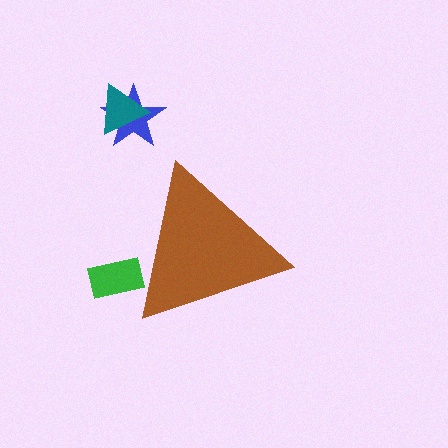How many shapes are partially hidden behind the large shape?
1 shape is partially hidden.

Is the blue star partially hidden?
No, the blue star is fully visible.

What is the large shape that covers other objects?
A brown triangle.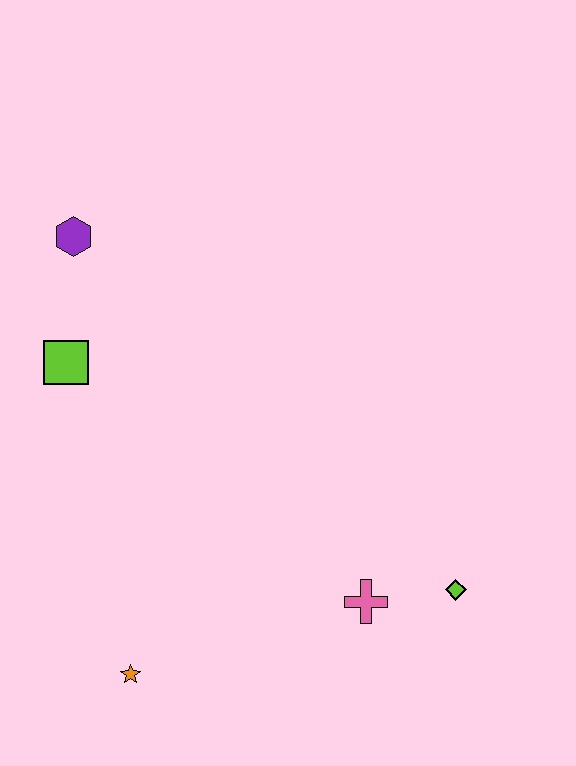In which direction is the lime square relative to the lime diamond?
The lime square is to the left of the lime diamond.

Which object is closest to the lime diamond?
The pink cross is closest to the lime diamond.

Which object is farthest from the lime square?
The lime diamond is farthest from the lime square.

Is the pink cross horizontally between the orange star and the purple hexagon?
No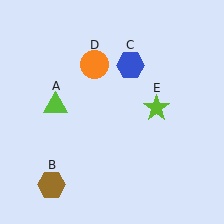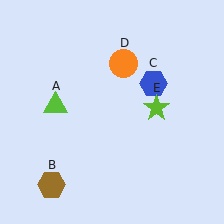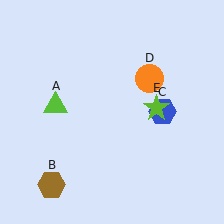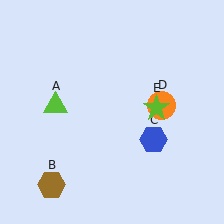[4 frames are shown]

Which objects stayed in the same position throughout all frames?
Lime triangle (object A) and brown hexagon (object B) and lime star (object E) remained stationary.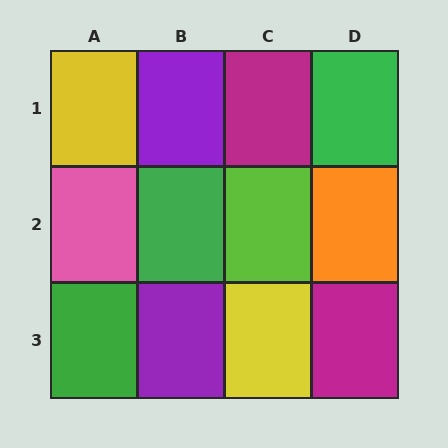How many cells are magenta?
2 cells are magenta.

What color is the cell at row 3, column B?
Purple.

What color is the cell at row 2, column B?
Green.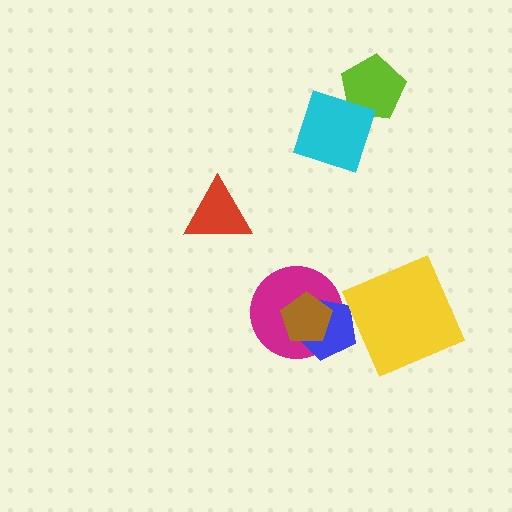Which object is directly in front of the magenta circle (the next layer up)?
The blue pentagon is directly in front of the magenta circle.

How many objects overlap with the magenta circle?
2 objects overlap with the magenta circle.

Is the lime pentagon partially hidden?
Yes, it is partially covered by another shape.